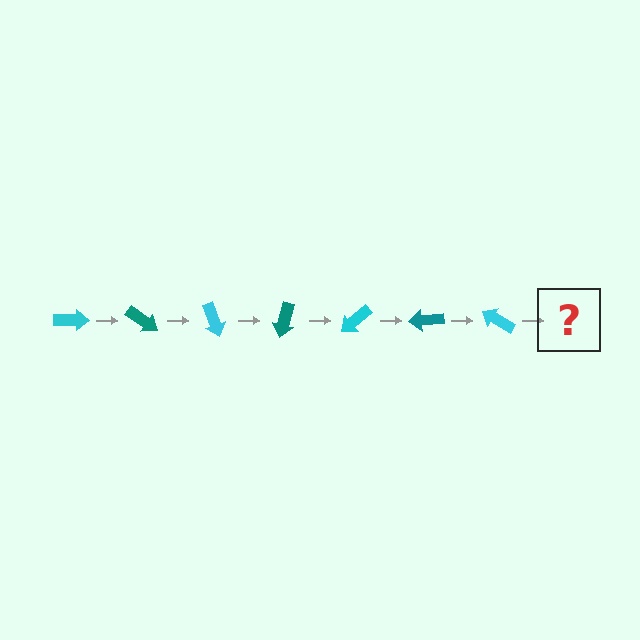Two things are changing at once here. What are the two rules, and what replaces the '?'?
The two rules are that it rotates 35 degrees each step and the color cycles through cyan and teal. The '?' should be a teal arrow, rotated 245 degrees from the start.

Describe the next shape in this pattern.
It should be a teal arrow, rotated 245 degrees from the start.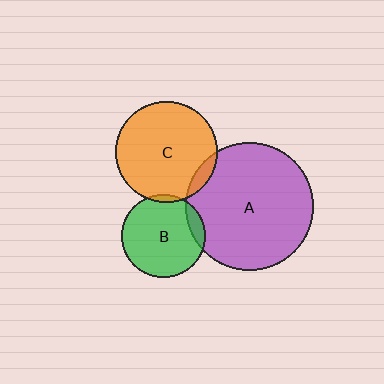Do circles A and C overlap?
Yes.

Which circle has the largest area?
Circle A (purple).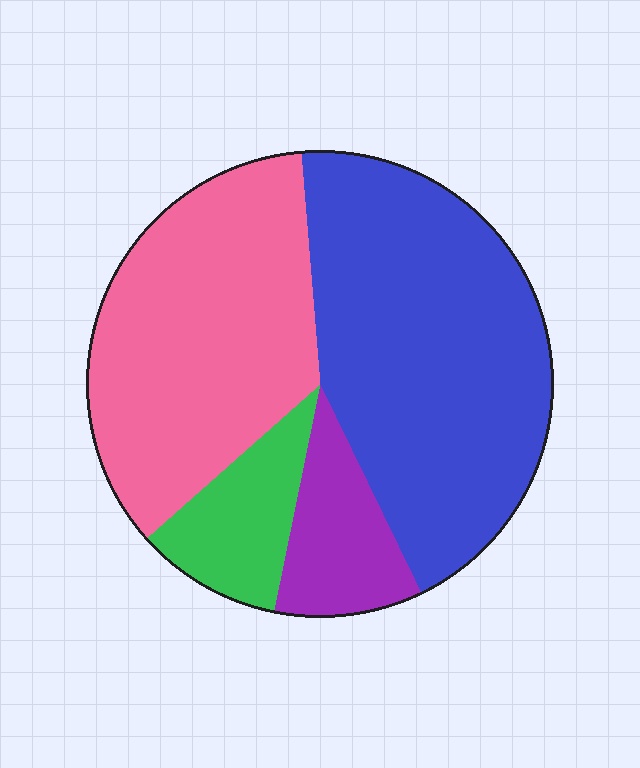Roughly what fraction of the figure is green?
Green covers roughly 10% of the figure.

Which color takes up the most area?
Blue, at roughly 45%.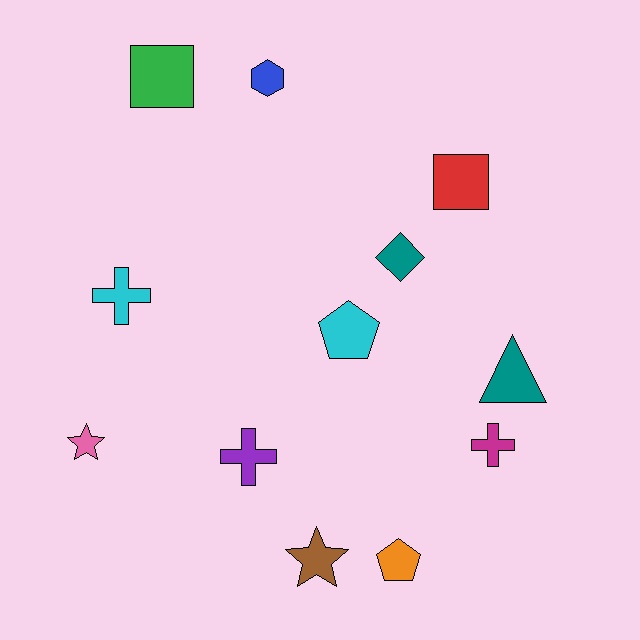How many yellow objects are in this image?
There are no yellow objects.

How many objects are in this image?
There are 12 objects.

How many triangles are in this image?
There is 1 triangle.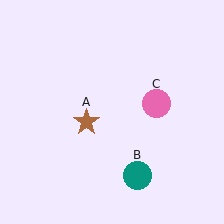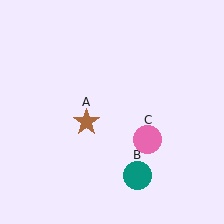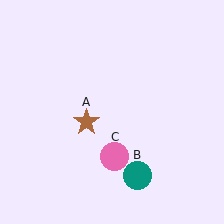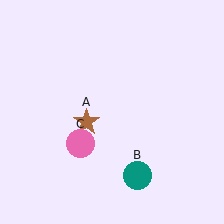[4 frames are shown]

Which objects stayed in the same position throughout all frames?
Brown star (object A) and teal circle (object B) remained stationary.